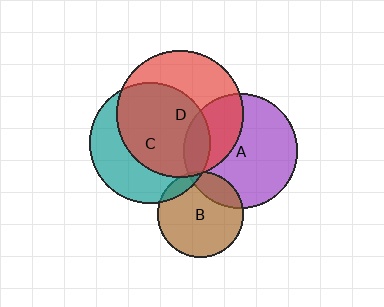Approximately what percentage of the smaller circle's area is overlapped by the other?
Approximately 15%.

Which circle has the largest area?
Circle D (red).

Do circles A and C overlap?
Yes.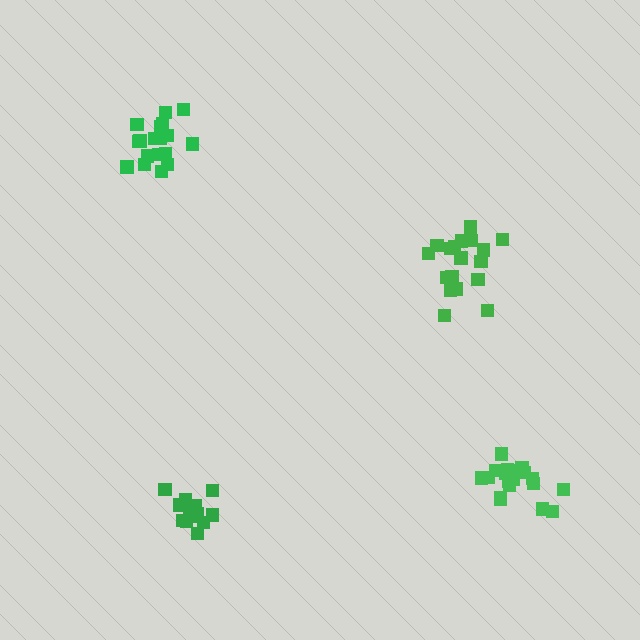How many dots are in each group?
Group 1: 18 dots, Group 2: 19 dots, Group 3: 21 dots, Group 4: 17 dots (75 total).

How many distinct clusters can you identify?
There are 4 distinct clusters.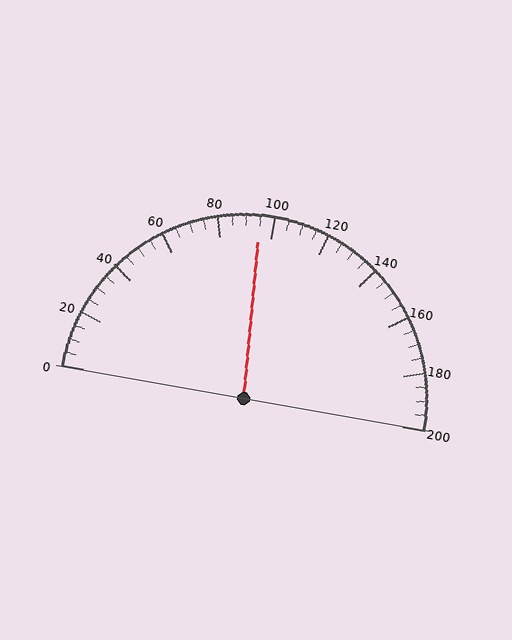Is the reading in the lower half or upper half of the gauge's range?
The reading is in the lower half of the range (0 to 200).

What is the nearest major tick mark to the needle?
The nearest major tick mark is 100.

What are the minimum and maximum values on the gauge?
The gauge ranges from 0 to 200.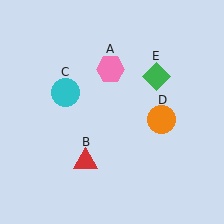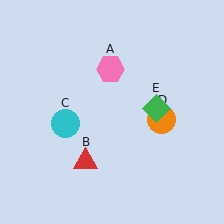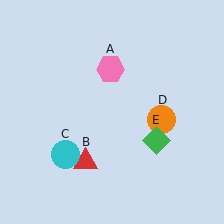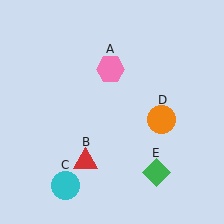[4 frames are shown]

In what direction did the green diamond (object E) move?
The green diamond (object E) moved down.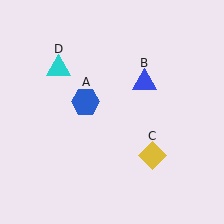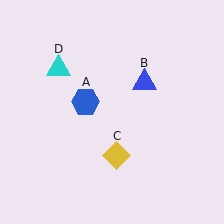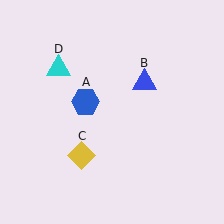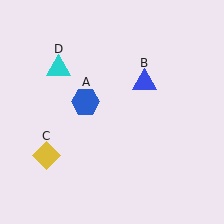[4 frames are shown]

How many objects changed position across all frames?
1 object changed position: yellow diamond (object C).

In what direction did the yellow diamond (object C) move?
The yellow diamond (object C) moved left.